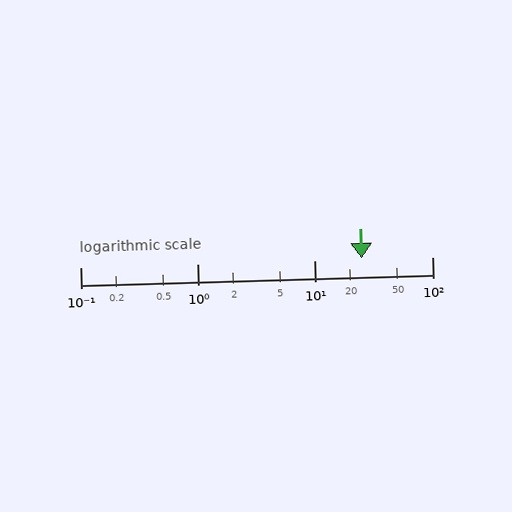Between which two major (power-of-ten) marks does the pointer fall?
The pointer is between 10 and 100.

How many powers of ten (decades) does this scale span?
The scale spans 3 decades, from 0.1 to 100.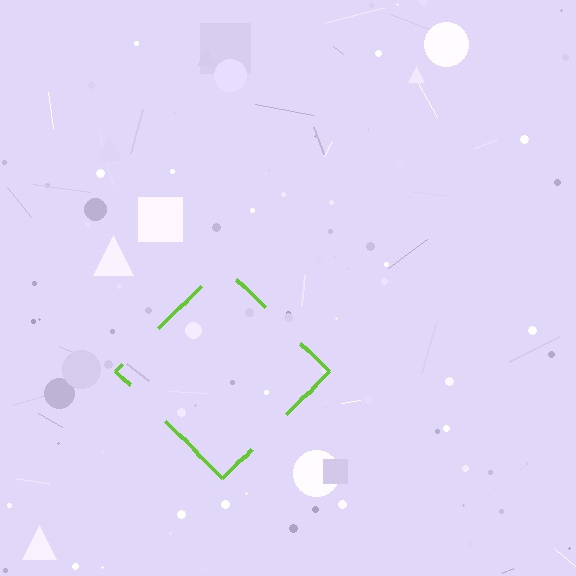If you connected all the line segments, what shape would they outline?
They would outline a diamond.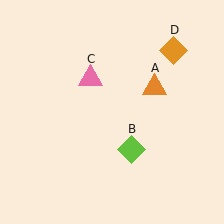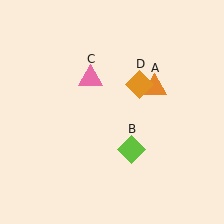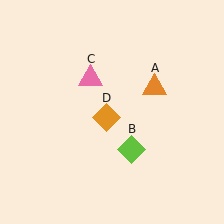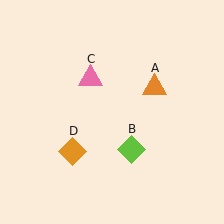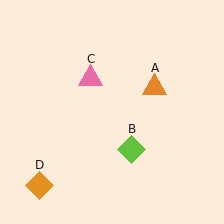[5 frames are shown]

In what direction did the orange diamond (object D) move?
The orange diamond (object D) moved down and to the left.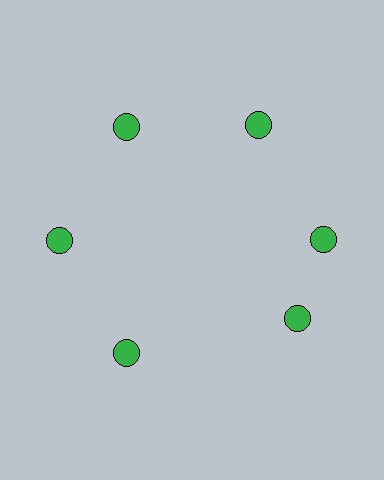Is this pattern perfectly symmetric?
No. The 6 green circles are arranged in a ring, but one element near the 5 o'clock position is rotated out of alignment along the ring, breaking the 6-fold rotational symmetry.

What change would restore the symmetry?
The symmetry would be restored by rotating it back into even spacing with its neighbors so that all 6 circles sit at equal angles and equal distance from the center.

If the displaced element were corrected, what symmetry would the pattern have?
It would have 6-fold rotational symmetry — the pattern would map onto itself every 60 degrees.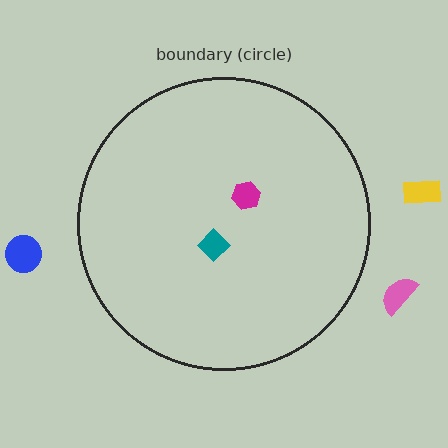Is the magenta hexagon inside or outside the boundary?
Inside.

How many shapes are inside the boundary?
2 inside, 3 outside.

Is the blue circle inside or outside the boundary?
Outside.